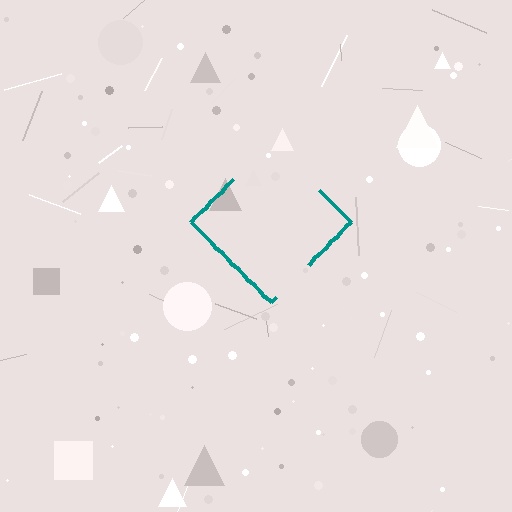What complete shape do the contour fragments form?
The contour fragments form a diamond.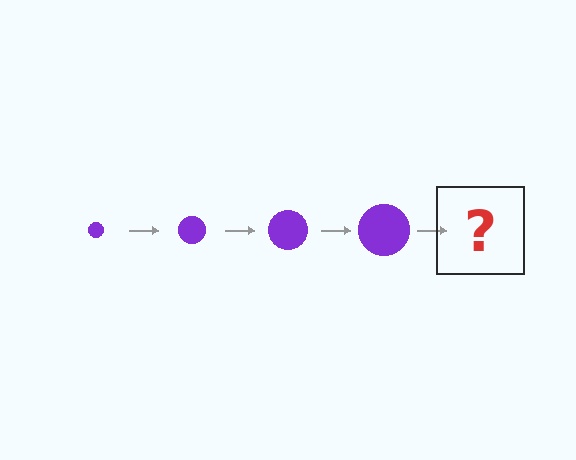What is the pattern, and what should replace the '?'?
The pattern is that the circle gets progressively larger each step. The '?' should be a purple circle, larger than the previous one.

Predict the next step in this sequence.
The next step is a purple circle, larger than the previous one.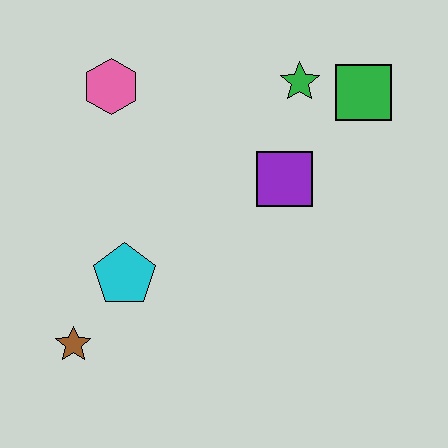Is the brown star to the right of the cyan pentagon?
No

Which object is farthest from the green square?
The brown star is farthest from the green square.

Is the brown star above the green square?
No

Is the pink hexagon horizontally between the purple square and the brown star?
Yes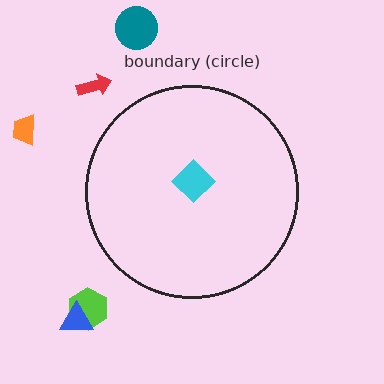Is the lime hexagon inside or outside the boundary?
Outside.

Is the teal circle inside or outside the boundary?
Outside.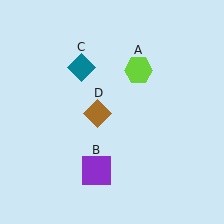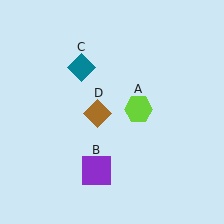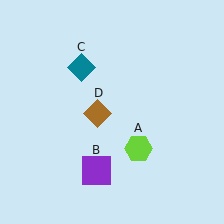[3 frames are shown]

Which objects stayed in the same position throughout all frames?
Purple square (object B) and teal diamond (object C) and brown diamond (object D) remained stationary.